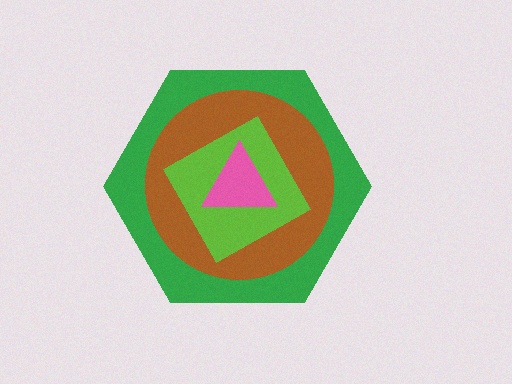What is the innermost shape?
The pink triangle.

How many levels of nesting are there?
4.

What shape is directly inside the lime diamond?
The pink triangle.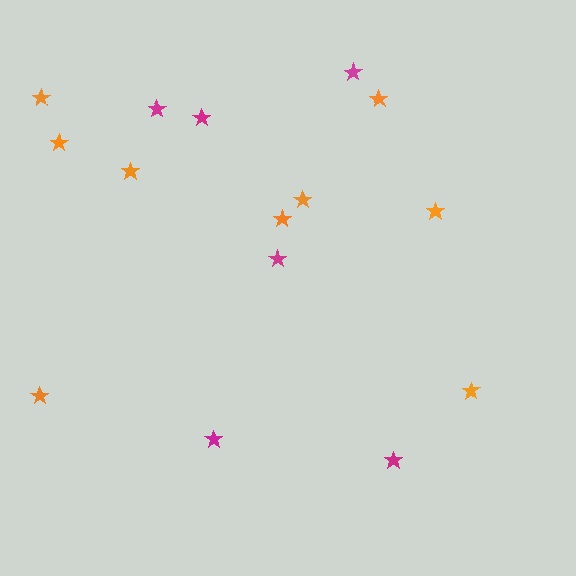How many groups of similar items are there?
There are 2 groups: one group of magenta stars (6) and one group of orange stars (9).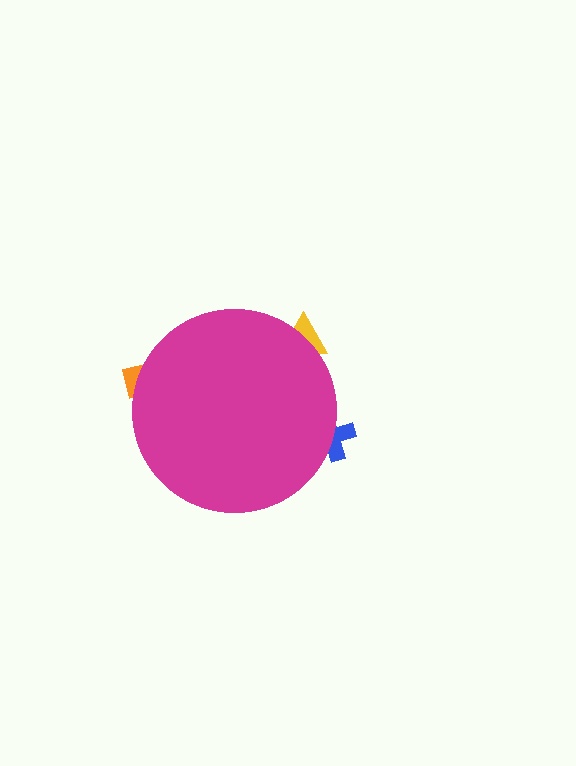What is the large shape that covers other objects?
A magenta circle.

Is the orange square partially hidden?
Yes, the orange square is partially hidden behind the magenta circle.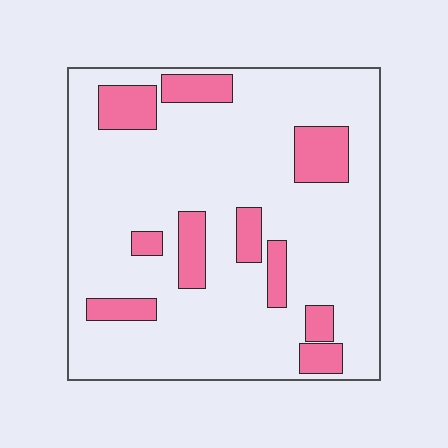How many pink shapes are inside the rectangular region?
10.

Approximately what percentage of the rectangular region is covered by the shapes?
Approximately 20%.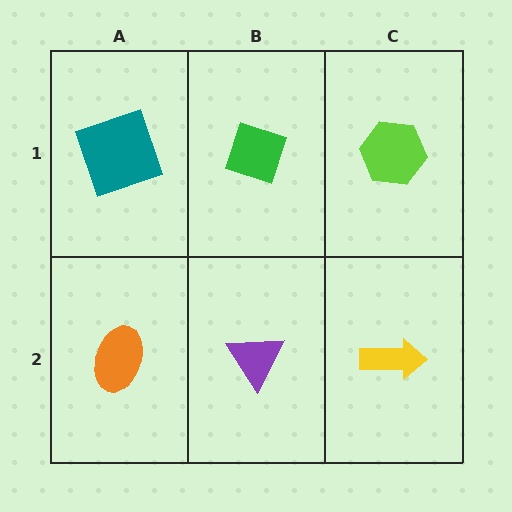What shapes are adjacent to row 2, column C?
A lime hexagon (row 1, column C), a purple triangle (row 2, column B).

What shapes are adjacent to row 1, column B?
A purple triangle (row 2, column B), a teal square (row 1, column A), a lime hexagon (row 1, column C).